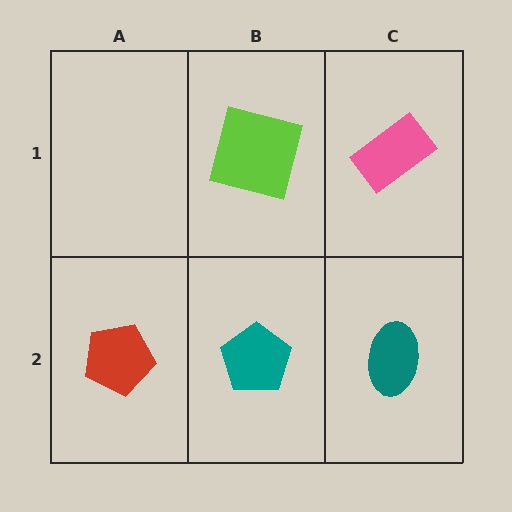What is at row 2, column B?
A teal pentagon.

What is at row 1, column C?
A pink rectangle.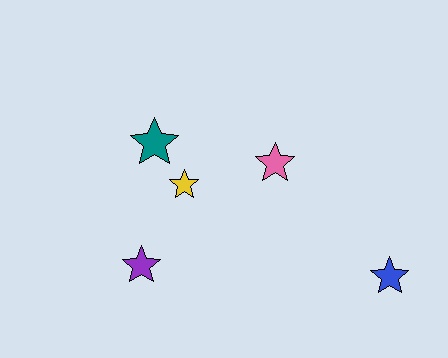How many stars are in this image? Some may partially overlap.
There are 5 stars.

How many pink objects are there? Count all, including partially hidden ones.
There is 1 pink object.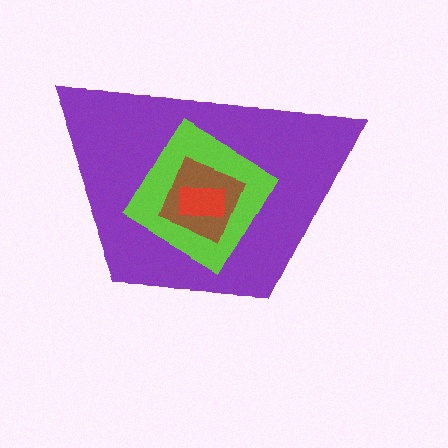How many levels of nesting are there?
4.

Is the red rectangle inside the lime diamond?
Yes.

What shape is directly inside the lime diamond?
The brown diamond.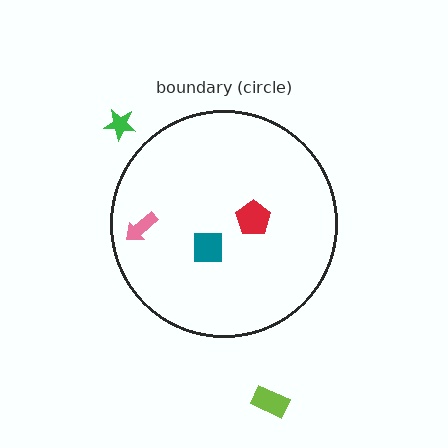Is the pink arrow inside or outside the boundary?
Inside.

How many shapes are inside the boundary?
3 inside, 2 outside.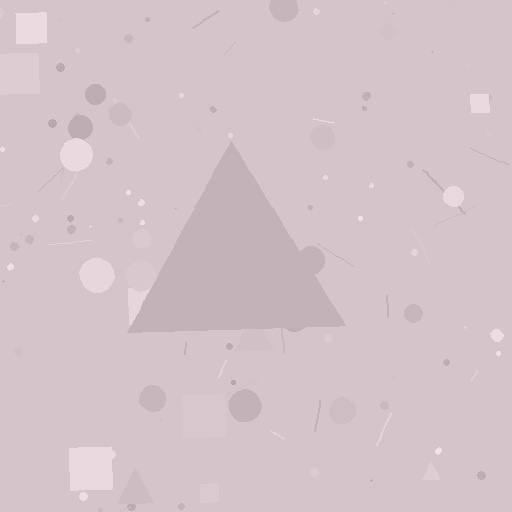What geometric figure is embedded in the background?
A triangle is embedded in the background.